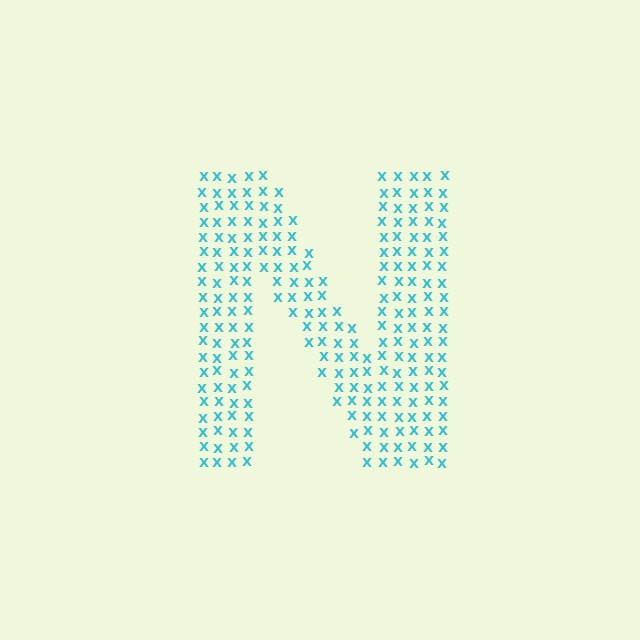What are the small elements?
The small elements are letter X's.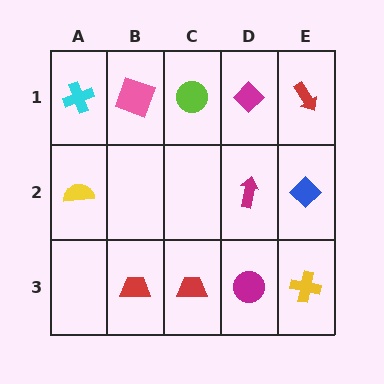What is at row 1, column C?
A lime circle.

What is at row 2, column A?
A yellow semicircle.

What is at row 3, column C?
A red trapezoid.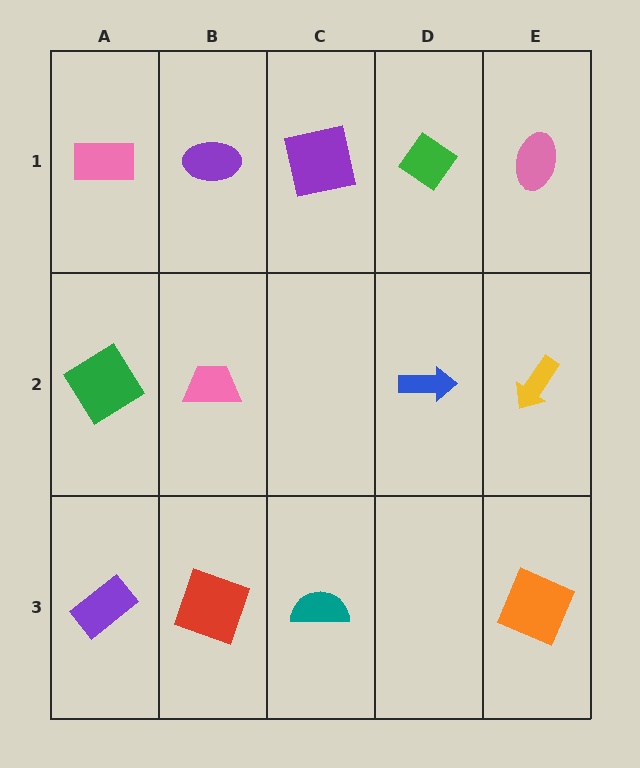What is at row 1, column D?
A green diamond.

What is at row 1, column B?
A purple ellipse.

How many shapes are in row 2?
4 shapes.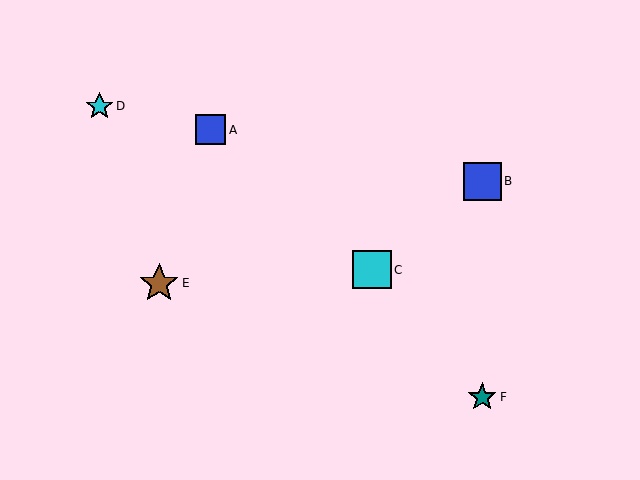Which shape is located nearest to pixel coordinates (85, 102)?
The cyan star (labeled D) at (99, 106) is nearest to that location.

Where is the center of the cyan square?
The center of the cyan square is at (372, 270).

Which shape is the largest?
The brown star (labeled E) is the largest.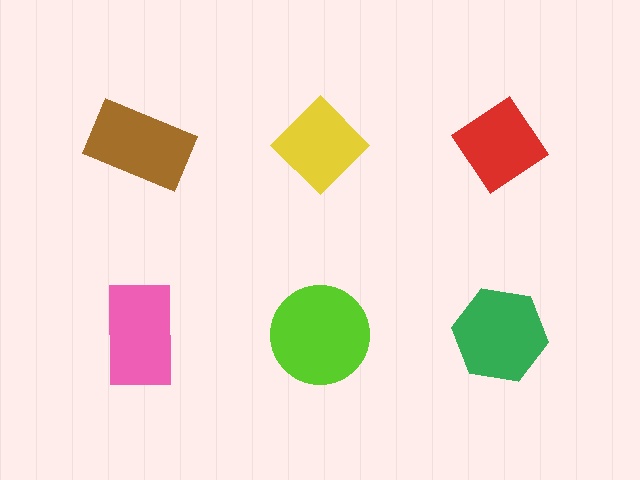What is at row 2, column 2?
A lime circle.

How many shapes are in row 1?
3 shapes.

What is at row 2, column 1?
A pink rectangle.